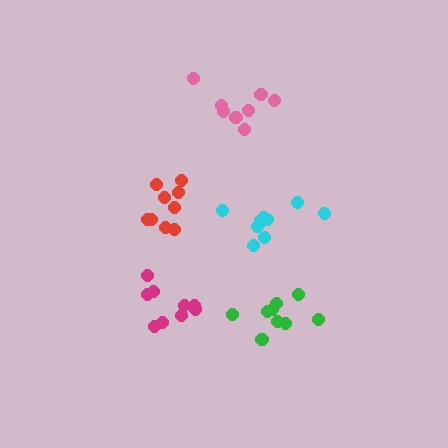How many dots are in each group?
Group 1: 9 dots, Group 2: 8 dots, Group 3: 10 dots, Group 4: 9 dots, Group 5: 9 dots (45 total).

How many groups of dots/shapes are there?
There are 5 groups.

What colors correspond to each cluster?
The clusters are colored: magenta, pink, cyan, green, red.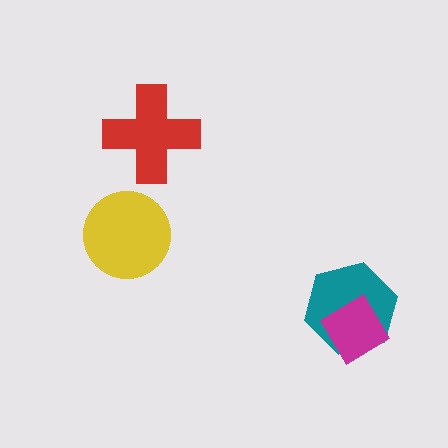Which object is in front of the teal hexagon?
The magenta diamond is in front of the teal hexagon.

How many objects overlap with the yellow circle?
0 objects overlap with the yellow circle.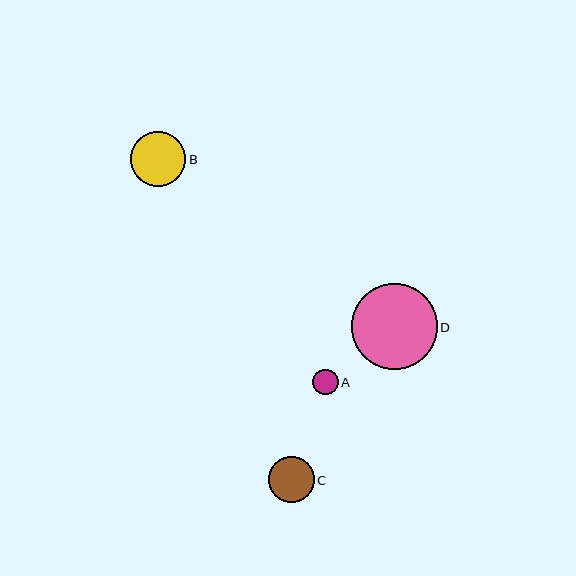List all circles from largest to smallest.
From largest to smallest: D, B, C, A.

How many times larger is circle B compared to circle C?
Circle B is approximately 1.2 times the size of circle C.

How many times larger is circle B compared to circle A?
Circle B is approximately 2.2 times the size of circle A.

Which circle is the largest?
Circle D is the largest with a size of approximately 86 pixels.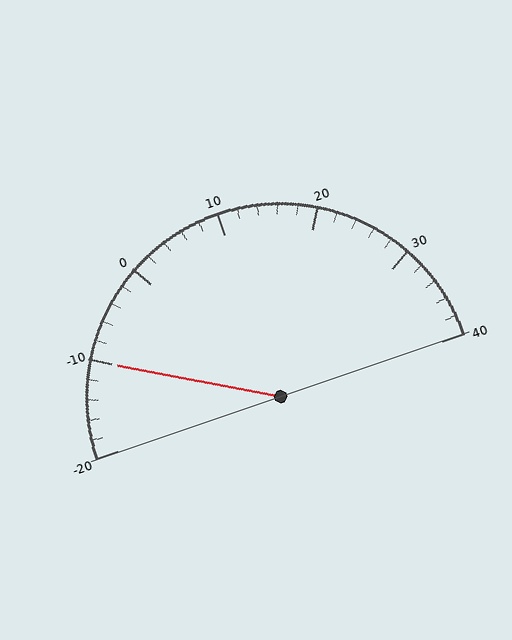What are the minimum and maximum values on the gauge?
The gauge ranges from -20 to 40.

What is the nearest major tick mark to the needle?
The nearest major tick mark is -10.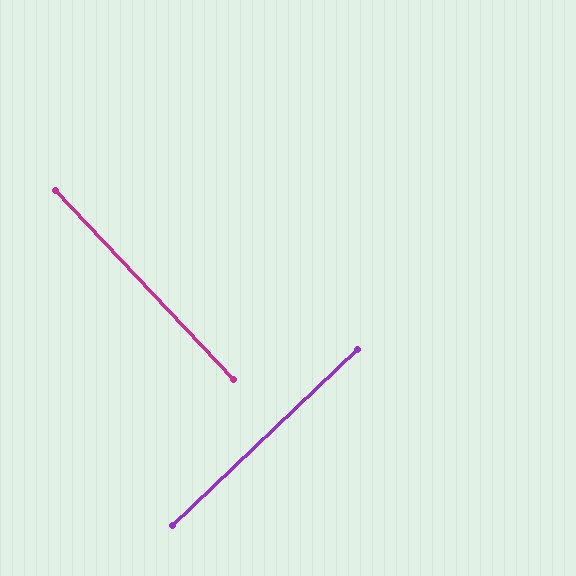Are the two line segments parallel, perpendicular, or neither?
Perpendicular — they meet at approximately 90°.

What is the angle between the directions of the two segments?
Approximately 90 degrees.